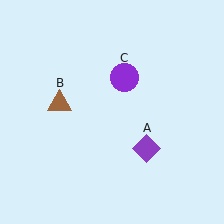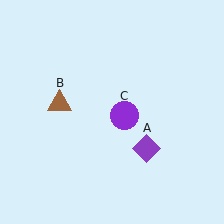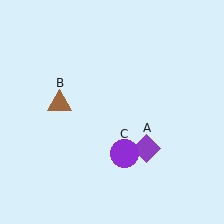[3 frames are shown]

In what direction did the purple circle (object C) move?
The purple circle (object C) moved down.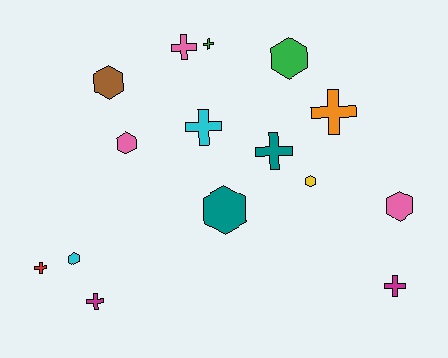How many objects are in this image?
There are 15 objects.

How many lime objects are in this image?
There are no lime objects.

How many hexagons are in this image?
There are 7 hexagons.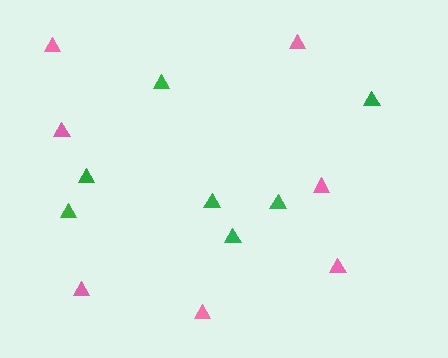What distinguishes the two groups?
There are 2 groups: one group of green triangles (7) and one group of pink triangles (7).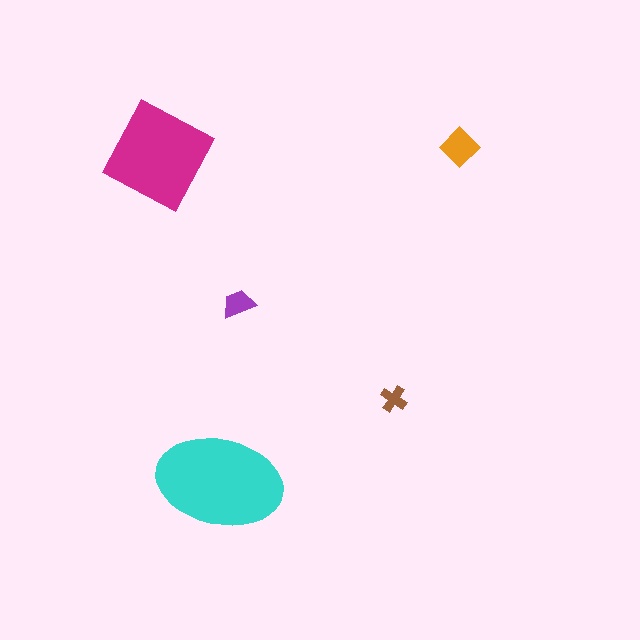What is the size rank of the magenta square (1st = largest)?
2nd.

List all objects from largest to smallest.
The cyan ellipse, the magenta square, the orange diamond, the purple trapezoid, the brown cross.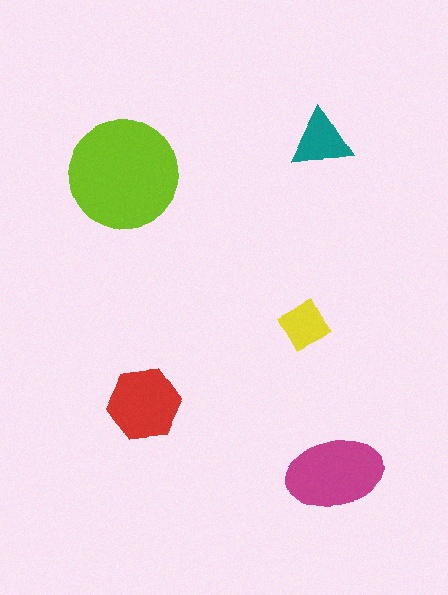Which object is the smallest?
The yellow diamond.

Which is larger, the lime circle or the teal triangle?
The lime circle.